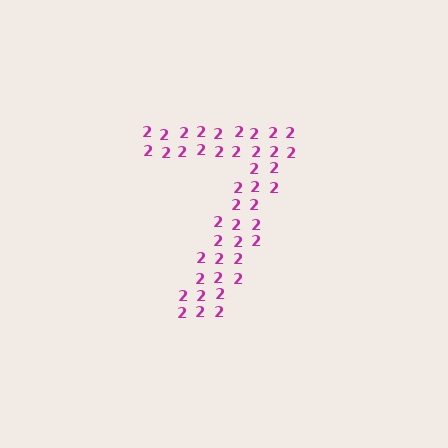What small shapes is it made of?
It is made of small digit 2's.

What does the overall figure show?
The overall figure shows the digit 7.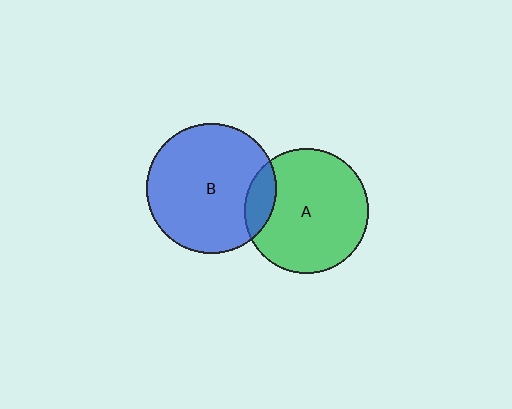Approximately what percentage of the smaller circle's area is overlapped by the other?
Approximately 15%.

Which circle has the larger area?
Circle B (blue).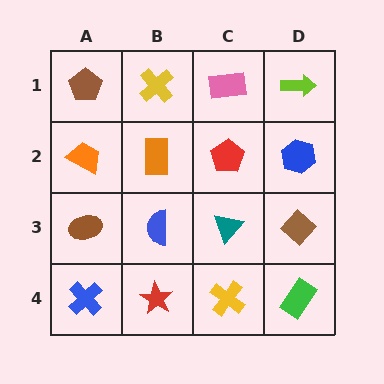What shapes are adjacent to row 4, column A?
A brown ellipse (row 3, column A), a red star (row 4, column B).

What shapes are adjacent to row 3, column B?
An orange rectangle (row 2, column B), a red star (row 4, column B), a brown ellipse (row 3, column A), a teal triangle (row 3, column C).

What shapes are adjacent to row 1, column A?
An orange trapezoid (row 2, column A), a yellow cross (row 1, column B).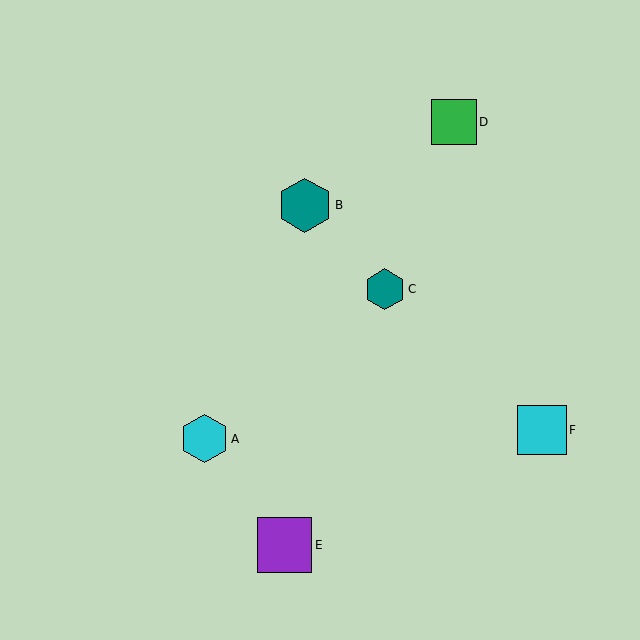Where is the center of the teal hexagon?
The center of the teal hexagon is at (385, 289).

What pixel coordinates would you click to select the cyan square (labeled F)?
Click at (542, 430) to select the cyan square F.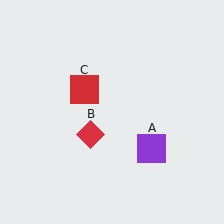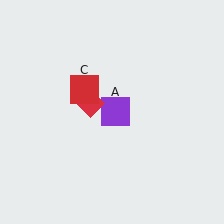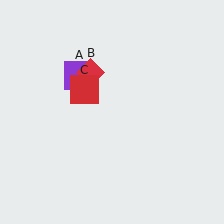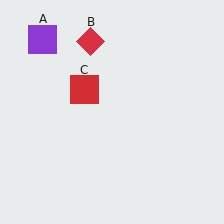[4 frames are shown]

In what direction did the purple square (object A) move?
The purple square (object A) moved up and to the left.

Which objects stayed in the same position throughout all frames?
Red square (object C) remained stationary.